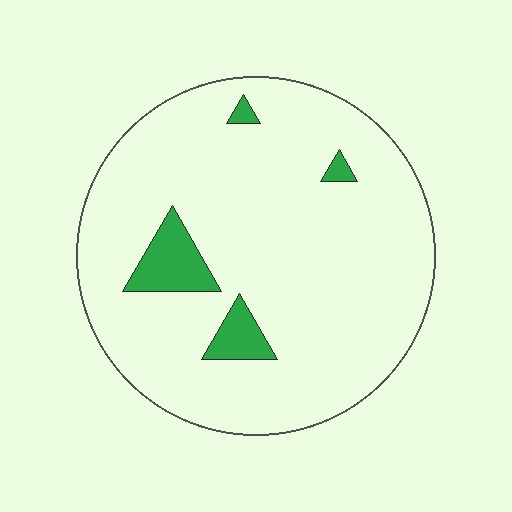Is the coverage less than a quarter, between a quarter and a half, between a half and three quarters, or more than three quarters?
Less than a quarter.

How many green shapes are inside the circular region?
4.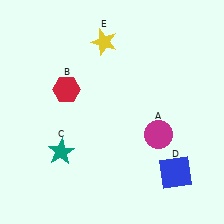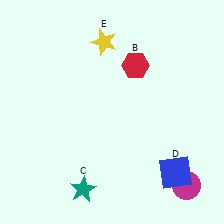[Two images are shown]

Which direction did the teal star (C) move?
The teal star (C) moved down.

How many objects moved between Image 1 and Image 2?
3 objects moved between the two images.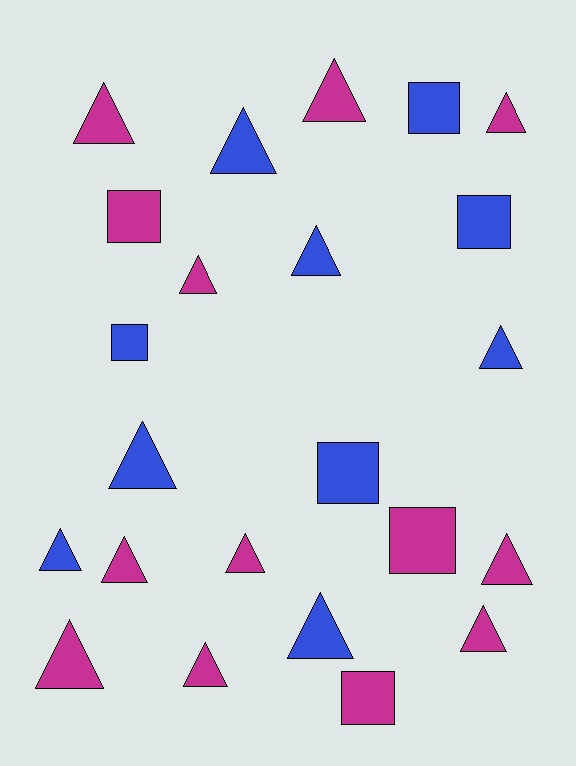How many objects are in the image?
There are 23 objects.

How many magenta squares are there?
There are 3 magenta squares.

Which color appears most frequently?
Magenta, with 13 objects.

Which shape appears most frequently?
Triangle, with 16 objects.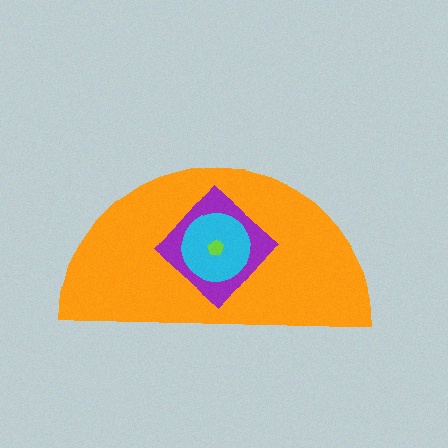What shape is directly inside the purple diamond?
The cyan circle.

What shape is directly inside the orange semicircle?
The purple diamond.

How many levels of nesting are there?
4.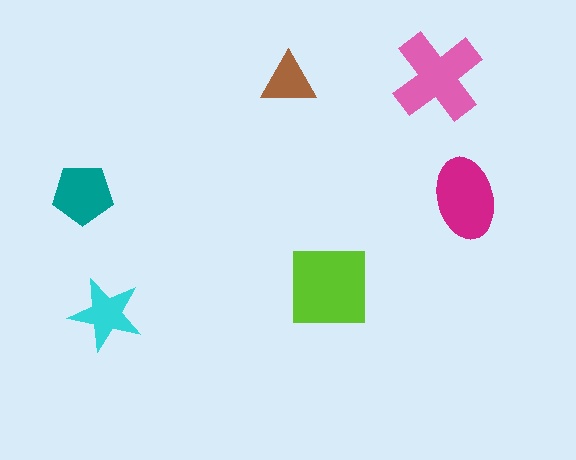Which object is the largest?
The lime square.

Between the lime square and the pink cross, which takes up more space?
The lime square.